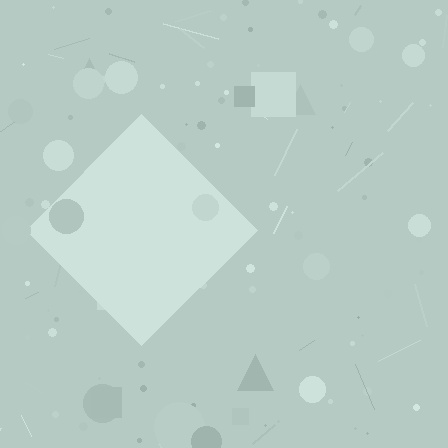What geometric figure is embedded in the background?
A diamond is embedded in the background.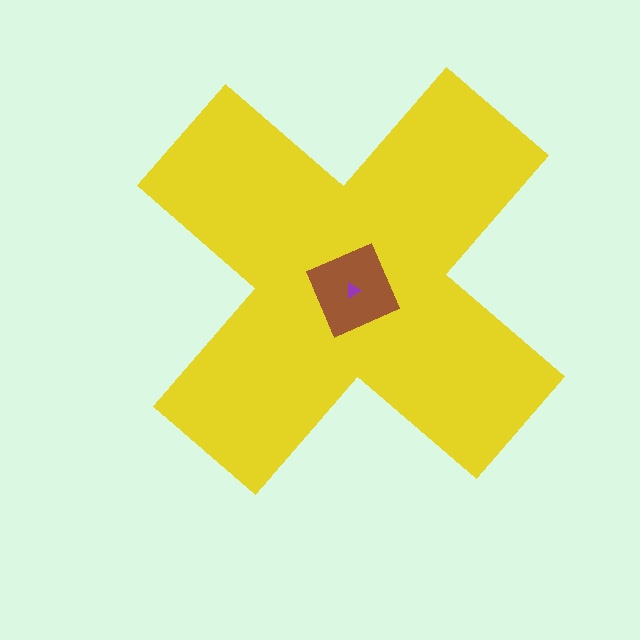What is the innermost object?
The purple triangle.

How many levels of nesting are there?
3.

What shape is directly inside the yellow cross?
The brown square.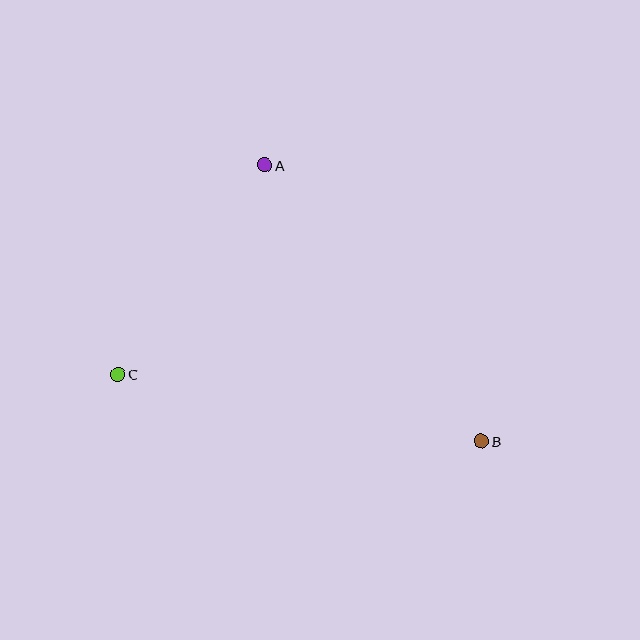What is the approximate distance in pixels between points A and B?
The distance between A and B is approximately 351 pixels.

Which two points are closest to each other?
Points A and C are closest to each other.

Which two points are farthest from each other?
Points B and C are farthest from each other.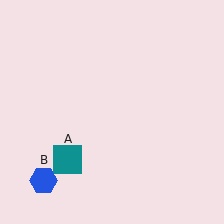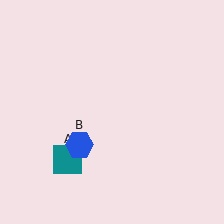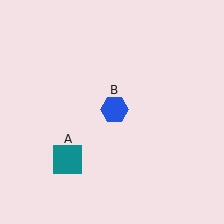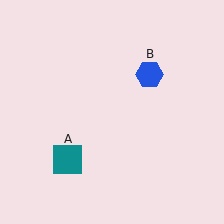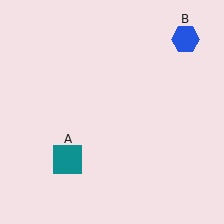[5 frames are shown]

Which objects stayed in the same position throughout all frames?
Teal square (object A) remained stationary.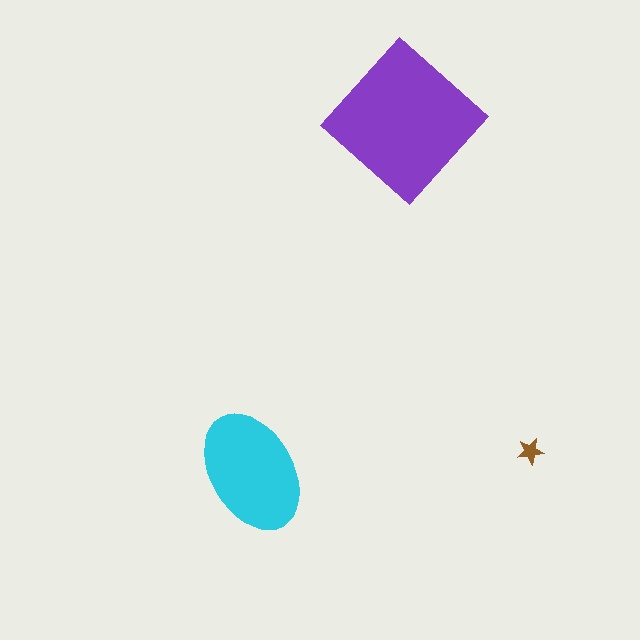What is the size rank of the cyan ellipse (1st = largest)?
2nd.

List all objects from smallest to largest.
The brown star, the cyan ellipse, the purple diamond.